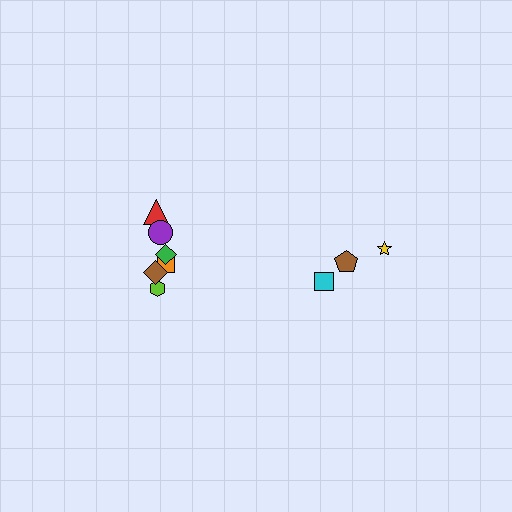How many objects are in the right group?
There are 3 objects.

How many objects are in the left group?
There are 6 objects.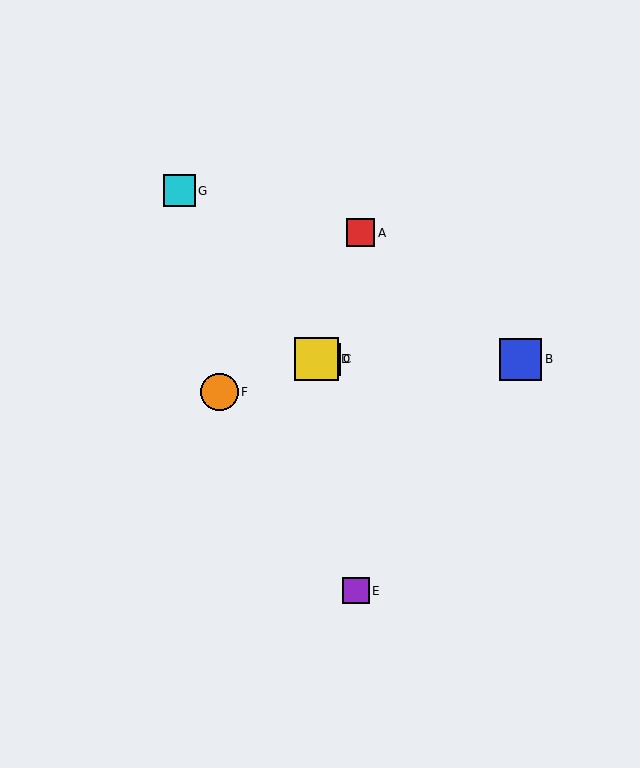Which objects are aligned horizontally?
Objects B, C, D are aligned horizontally.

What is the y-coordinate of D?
Object D is at y≈359.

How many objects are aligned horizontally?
3 objects (B, C, D) are aligned horizontally.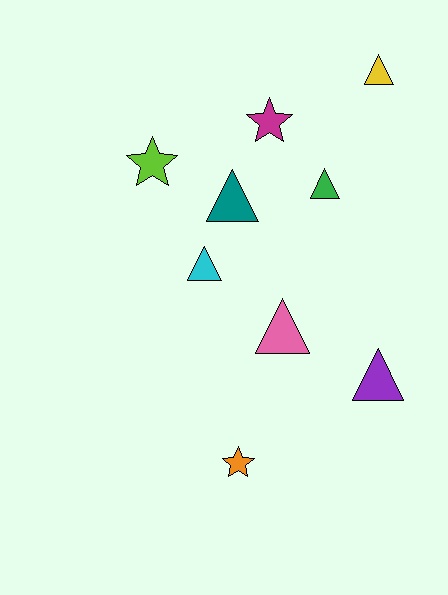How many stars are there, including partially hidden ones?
There are 3 stars.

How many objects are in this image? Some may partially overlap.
There are 9 objects.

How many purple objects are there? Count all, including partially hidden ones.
There is 1 purple object.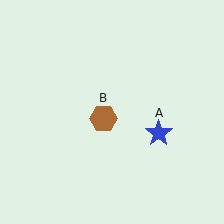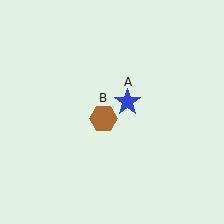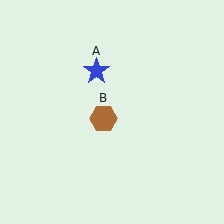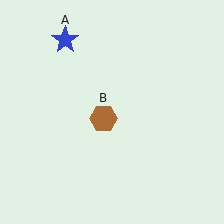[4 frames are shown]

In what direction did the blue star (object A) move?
The blue star (object A) moved up and to the left.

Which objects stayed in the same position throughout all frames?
Brown hexagon (object B) remained stationary.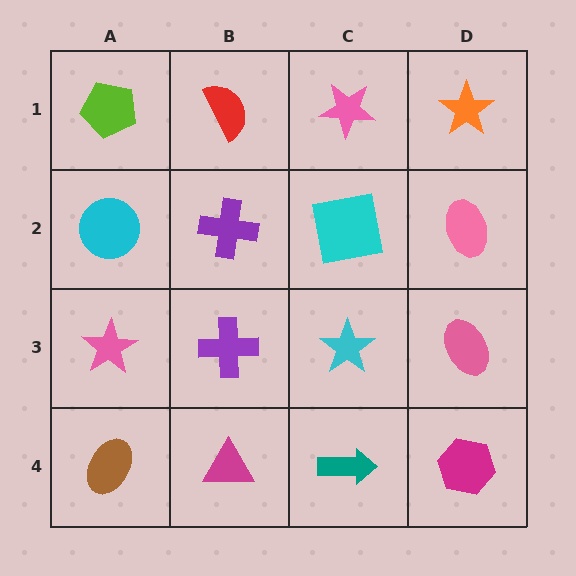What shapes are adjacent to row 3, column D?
A pink ellipse (row 2, column D), a magenta hexagon (row 4, column D), a cyan star (row 3, column C).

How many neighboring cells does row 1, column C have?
3.